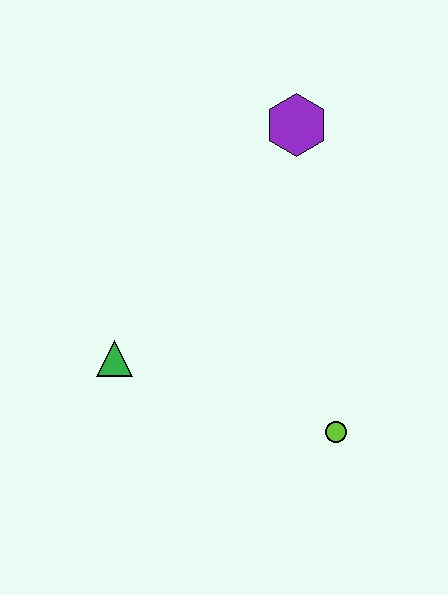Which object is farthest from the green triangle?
The purple hexagon is farthest from the green triangle.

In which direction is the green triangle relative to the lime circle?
The green triangle is to the left of the lime circle.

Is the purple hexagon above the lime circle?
Yes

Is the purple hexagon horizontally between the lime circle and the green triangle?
Yes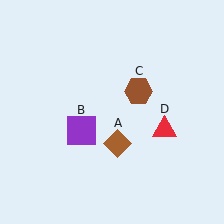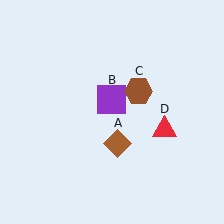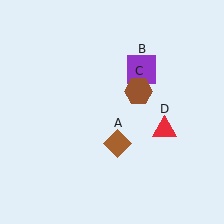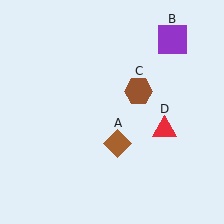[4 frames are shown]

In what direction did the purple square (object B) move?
The purple square (object B) moved up and to the right.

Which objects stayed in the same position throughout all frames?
Brown diamond (object A) and brown hexagon (object C) and red triangle (object D) remained stationary.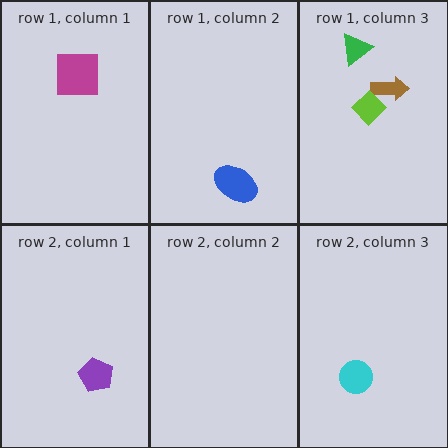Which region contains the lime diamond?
The row 1, column 3 region.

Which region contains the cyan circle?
The row 2, column 3 region.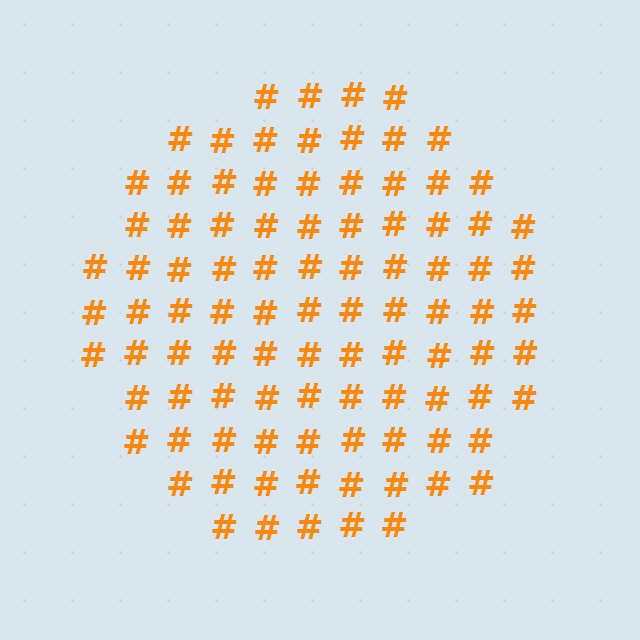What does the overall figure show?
The overall figure shows a circle.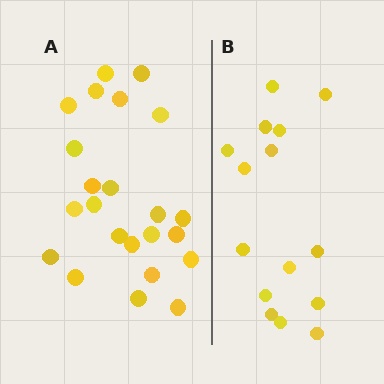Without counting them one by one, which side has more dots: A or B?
Region A (the left region) has more dots.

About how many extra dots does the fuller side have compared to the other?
Region A has roughly 8 or so more dots than region B.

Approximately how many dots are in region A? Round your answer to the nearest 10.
About 20 dots. (The exact count is 23, which rounds to 20.)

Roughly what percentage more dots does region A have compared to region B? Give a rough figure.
About 55% more.